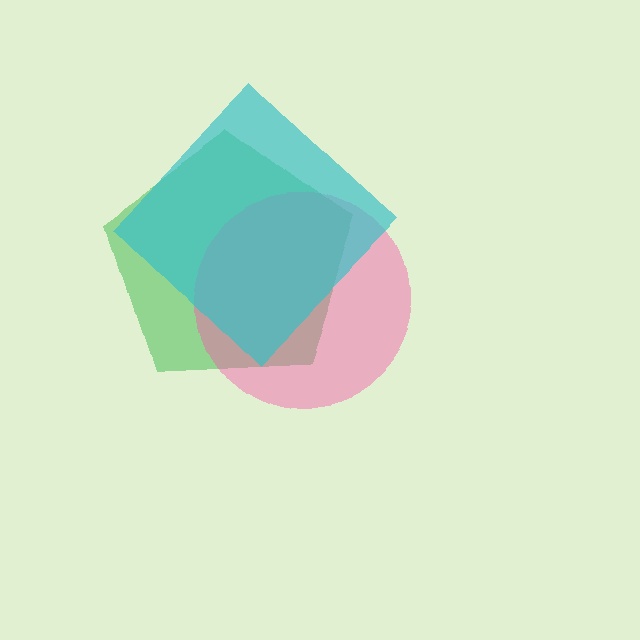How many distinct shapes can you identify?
There are 3 distinct shapes: a green pentagon, a pink circle, a cyan diamond.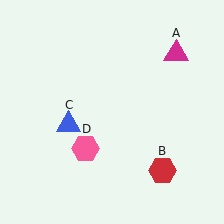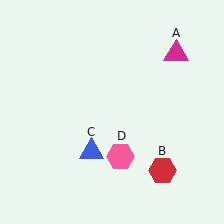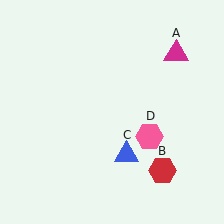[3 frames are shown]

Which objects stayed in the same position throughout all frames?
Magenta triangle (object A) and red hexagon (object B) remained stationary.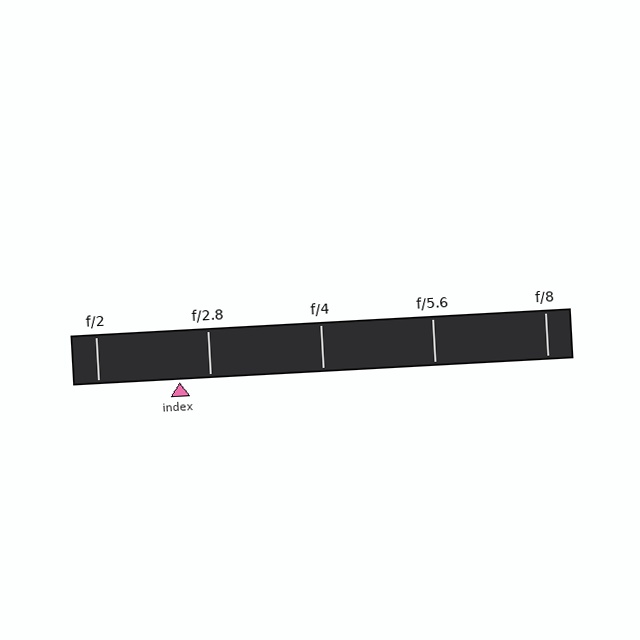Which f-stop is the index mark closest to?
The index mark is closest to f/2.8.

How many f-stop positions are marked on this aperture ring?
There are 5 f-stop positions marked.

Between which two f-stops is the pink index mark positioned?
The index mark is between f/2 and f/2.8.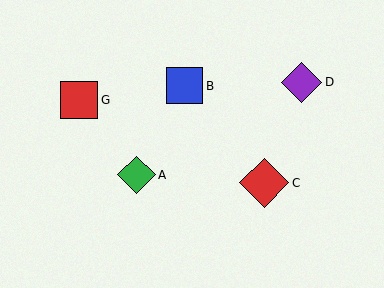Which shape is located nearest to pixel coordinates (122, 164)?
The green diamond (labeled A) at (137, 175) is nearest to that location.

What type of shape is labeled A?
Shape A is a green diamond.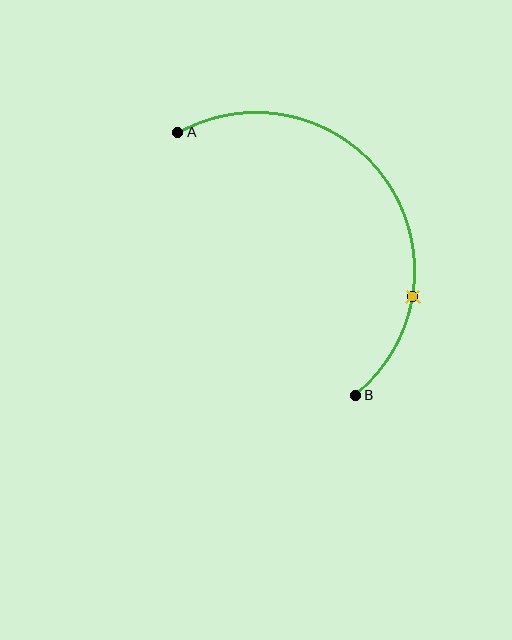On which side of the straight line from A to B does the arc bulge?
The arc bulges above and to the right of the straight line connecting A and B.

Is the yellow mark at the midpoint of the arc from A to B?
No. The yellow mark lies on the arc but is closer to endpoint B. The arc midpoint would be at the point on the curve equidistant along the arc from both A and B.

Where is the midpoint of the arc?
The arc midpoint is the point on the curve farthest from the straight line joining A and B. It sits above and to the right of that line.